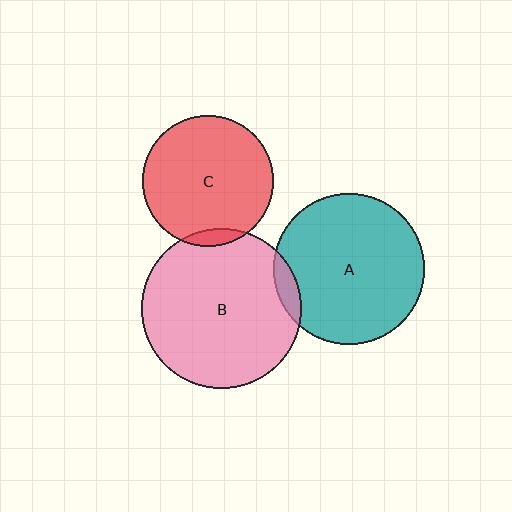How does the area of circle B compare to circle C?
Approximately 1.5 times.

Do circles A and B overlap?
Yes.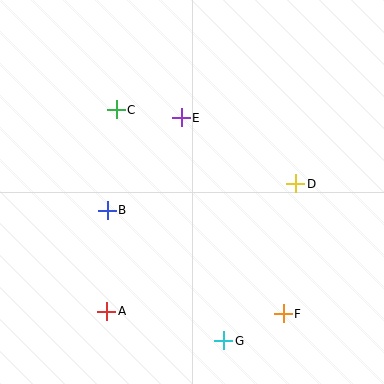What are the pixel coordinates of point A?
Point A is at (107, 311).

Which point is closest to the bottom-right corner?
Point F is closest to the bottom-right corner.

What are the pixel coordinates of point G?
Point G is at (224, 341).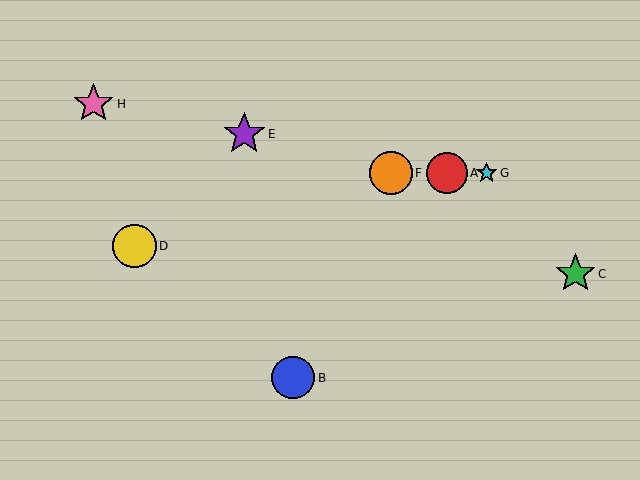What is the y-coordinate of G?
Object G is at y≈173.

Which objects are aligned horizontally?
Objects A, F, G are aligned horizontally.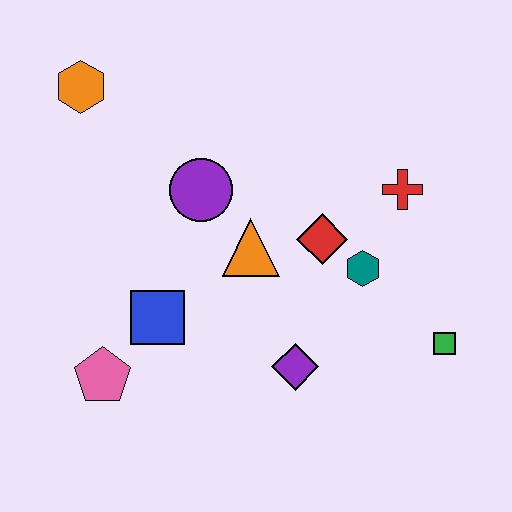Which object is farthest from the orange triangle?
The orange hexagon is farthest from the orange triangle.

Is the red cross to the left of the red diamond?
No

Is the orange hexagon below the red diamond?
No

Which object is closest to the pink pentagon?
The blue square is closest to the pink pentagon.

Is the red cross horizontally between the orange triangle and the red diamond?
No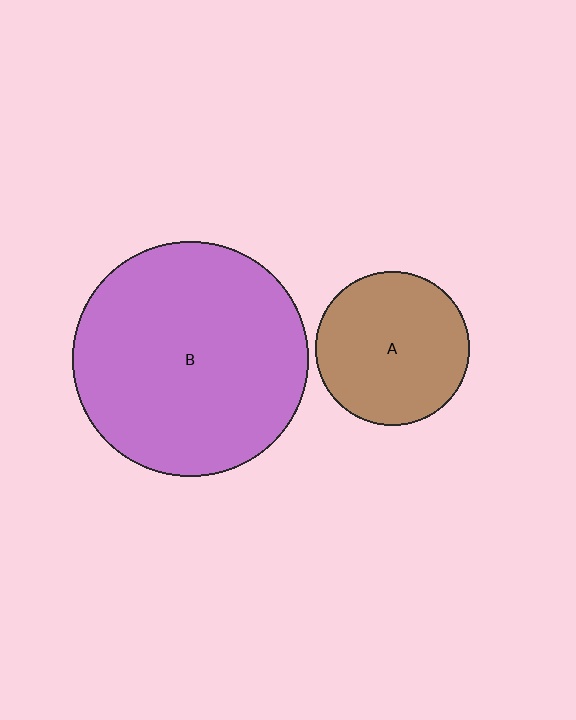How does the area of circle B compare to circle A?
Approximately 2.3 times.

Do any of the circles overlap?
No, none of the circles overlap.